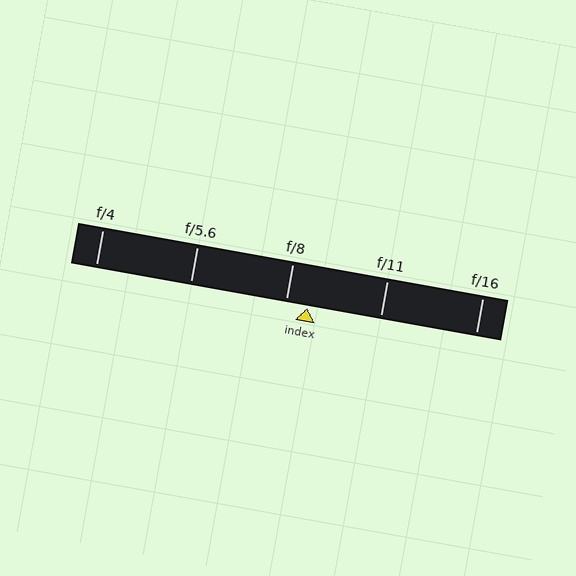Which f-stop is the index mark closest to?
The index mark is closest to f/8.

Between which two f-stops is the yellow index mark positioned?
The index mark is between f/8 and f/11.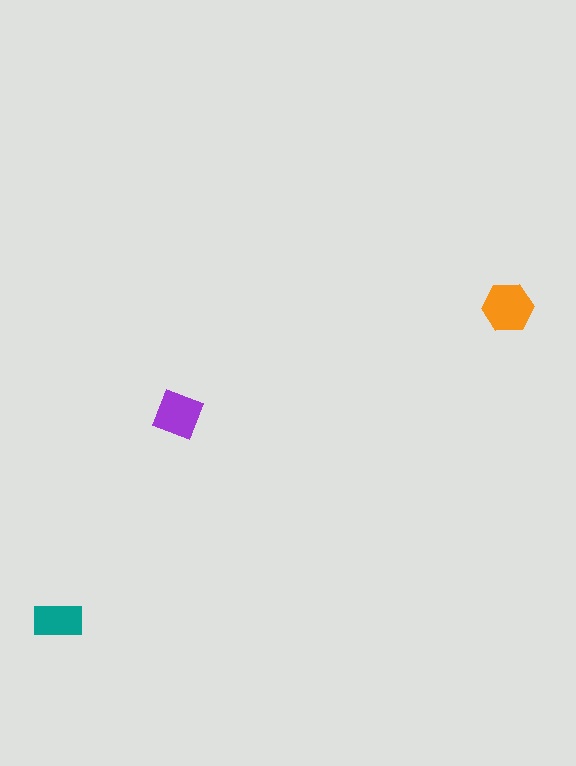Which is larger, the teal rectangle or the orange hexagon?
The orange hexagon.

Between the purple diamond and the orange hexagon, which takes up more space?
The orange hexagon.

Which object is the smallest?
The teal rectangle.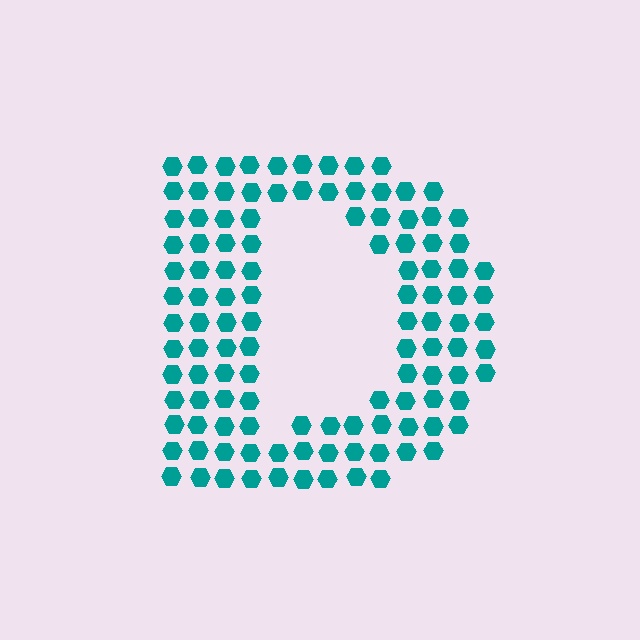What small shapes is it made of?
It is made of small hexagons.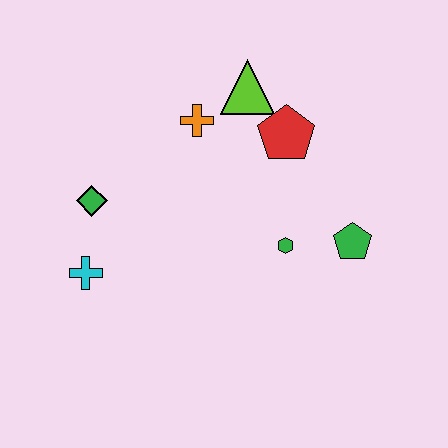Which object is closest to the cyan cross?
The green diamond is closest to the cyan cross.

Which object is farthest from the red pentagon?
The cyan cross is farthest from the red pentagon.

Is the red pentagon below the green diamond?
No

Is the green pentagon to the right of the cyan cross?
Yes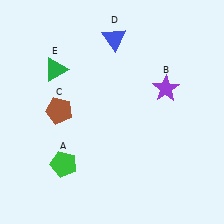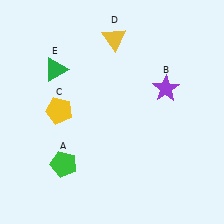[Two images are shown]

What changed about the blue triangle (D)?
In Image 1, D is blue. In Image 2, it changed to yellow.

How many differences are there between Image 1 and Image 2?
There are 2 differences between the two images.